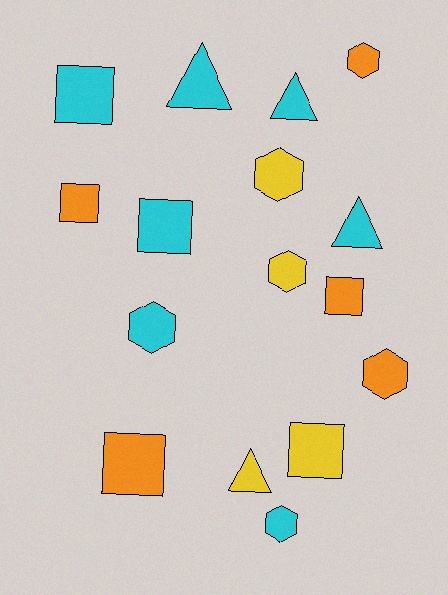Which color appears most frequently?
Cyan, with 7 objects.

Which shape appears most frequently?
Square, with 6 objects.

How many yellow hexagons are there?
There are 2 yellow hexagons.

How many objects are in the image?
There are 16 objects.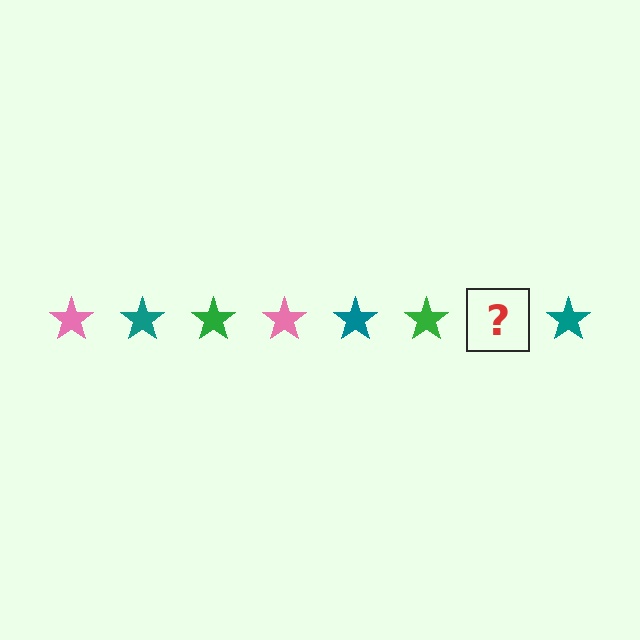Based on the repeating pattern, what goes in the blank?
The blank should be a pink star.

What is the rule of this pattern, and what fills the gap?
The rule is that the pattern cycles through pink, teal, green stars. The gap should be filled with a pink star.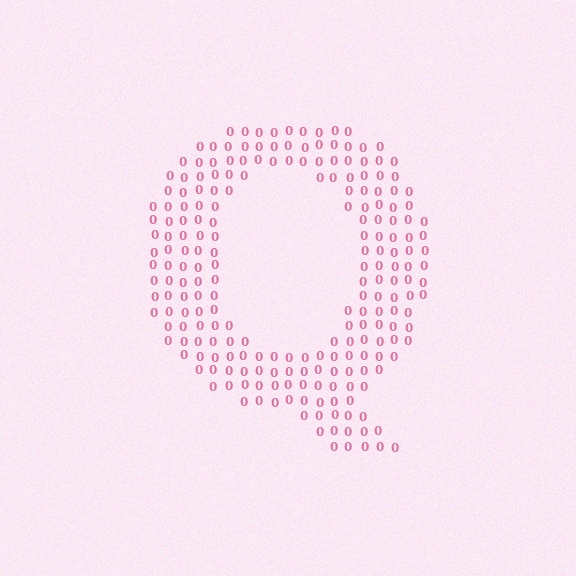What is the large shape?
The large shape is the letter Q.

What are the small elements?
The small elements are digit 0's.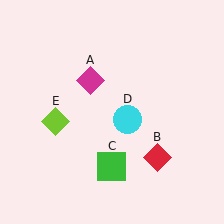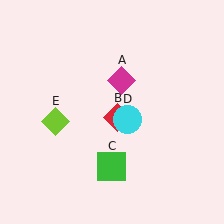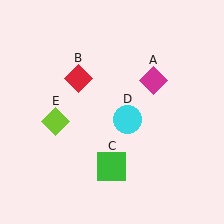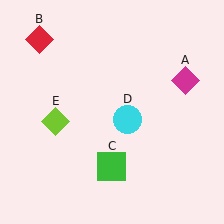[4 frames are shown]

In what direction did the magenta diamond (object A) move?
The magenta diamond (object A) moved right.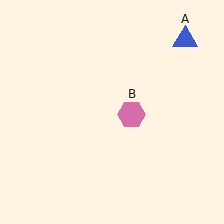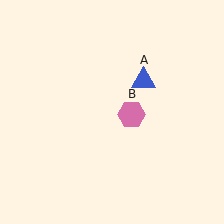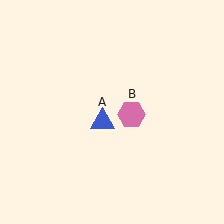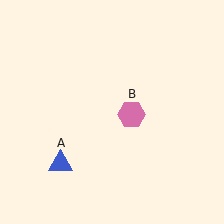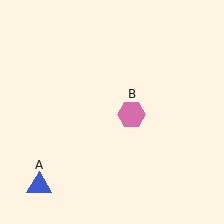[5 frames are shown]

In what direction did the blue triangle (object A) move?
The blue triangle (object A) moved down and to the left.